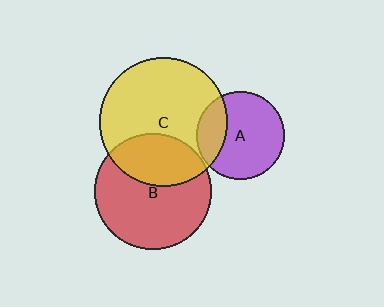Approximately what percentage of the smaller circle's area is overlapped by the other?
Approximately 25%.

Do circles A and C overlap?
Yes.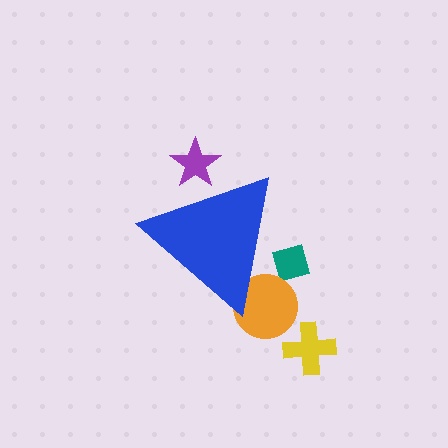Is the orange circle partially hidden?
Yes, the orange circle is partially hidden behind the blue triangle.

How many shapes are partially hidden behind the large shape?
3 shapes are partially hidden.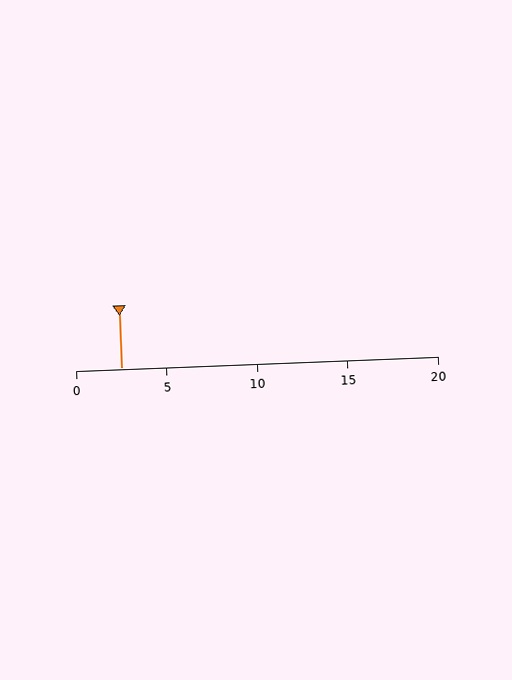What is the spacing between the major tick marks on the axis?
The major ticks are spaced 5 apart.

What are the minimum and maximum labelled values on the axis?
The axis runs from 0 to 20.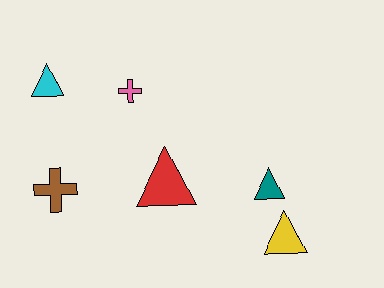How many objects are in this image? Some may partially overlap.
There are 6 objects.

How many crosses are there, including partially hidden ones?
There are 2 crosses.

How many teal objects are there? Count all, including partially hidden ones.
There is 1 teal object.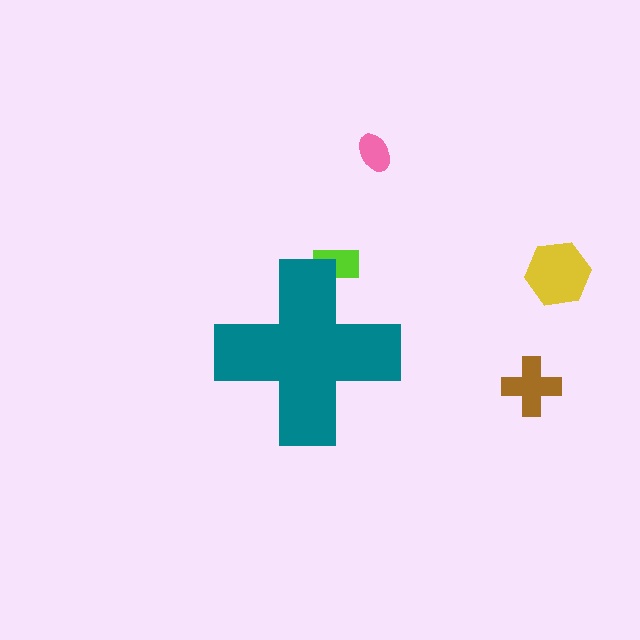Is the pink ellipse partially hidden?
No, the pink ellipse is fully visible.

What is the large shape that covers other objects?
A teal cross.